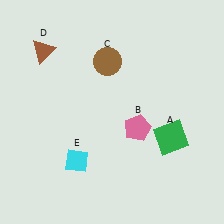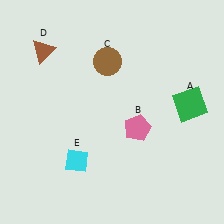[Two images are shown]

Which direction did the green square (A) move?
The green square (A) moved up.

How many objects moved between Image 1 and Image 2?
1 object moved between the two images.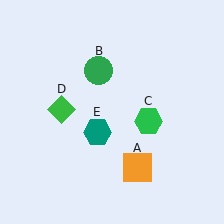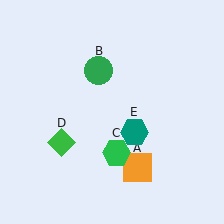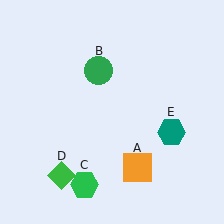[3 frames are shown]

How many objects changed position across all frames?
3 objects changed position: green hexagon (object C), green diamond (object D), teal hexagon (object E).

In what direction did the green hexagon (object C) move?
The green hexagon (object C) moved down and to the left.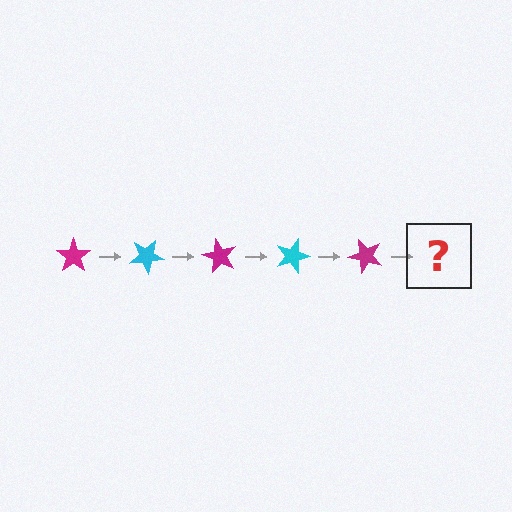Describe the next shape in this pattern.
It should be a cyan star, rotated 150 degrees from the start.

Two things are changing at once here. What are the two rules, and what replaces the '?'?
The two rules are that it rotates 30 degrees each step and the color cycles through magenta and cyan. The '?' should be a cyan star, rotated 150 degrees from the start.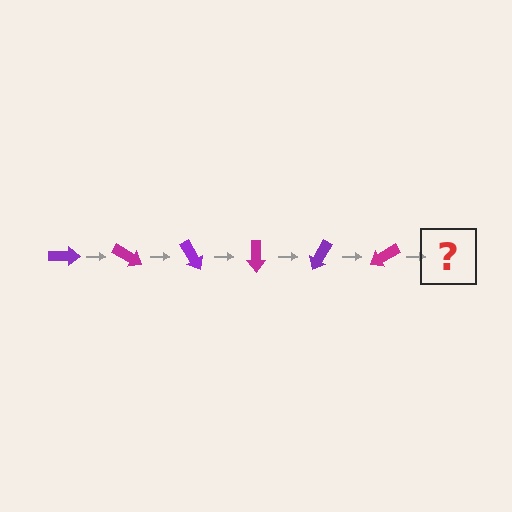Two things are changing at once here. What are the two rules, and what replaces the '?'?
The two rules are that it rotates 30 degrees each step and the color cycles through purple and magenta. The '?' should be a purple arrow, rotated 180 degrees from the start.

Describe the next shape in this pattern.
It should be a purple arrow, rotated 180 degrees from the start.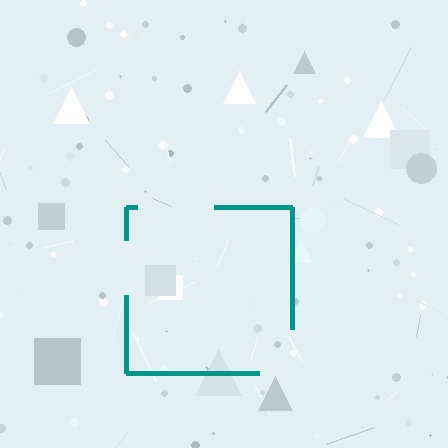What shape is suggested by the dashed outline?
The dashed outline suggests a square.